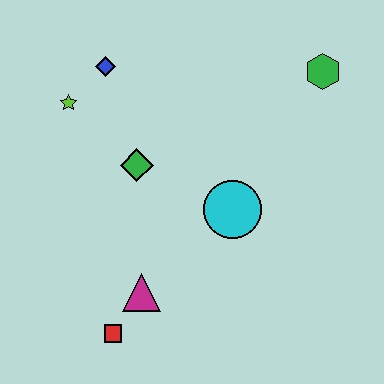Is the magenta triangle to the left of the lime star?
No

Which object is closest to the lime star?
The blue diamond is closest to the lime star.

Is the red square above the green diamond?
No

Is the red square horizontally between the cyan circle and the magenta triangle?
No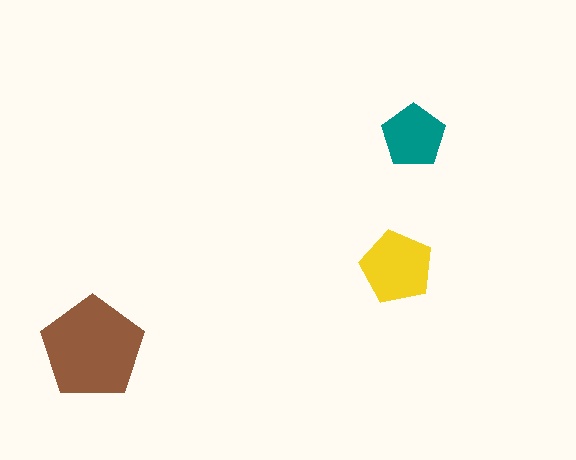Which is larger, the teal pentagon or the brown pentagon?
The brown one.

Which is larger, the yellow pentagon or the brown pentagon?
The brown one.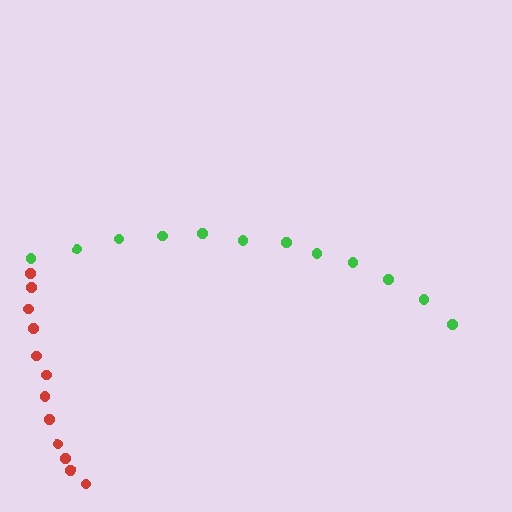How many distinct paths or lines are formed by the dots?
There are 2 distinct paths.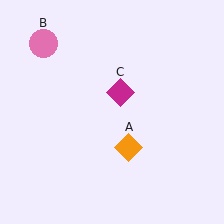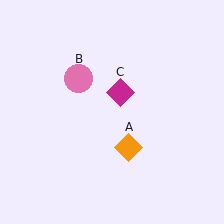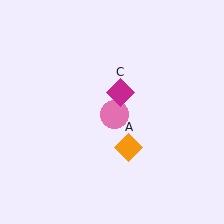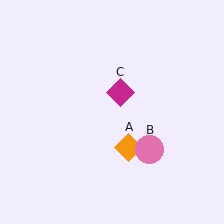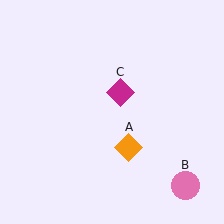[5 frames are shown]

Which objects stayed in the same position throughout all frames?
Orange diamond (object A) and magenta diamond (object C) remained stationary.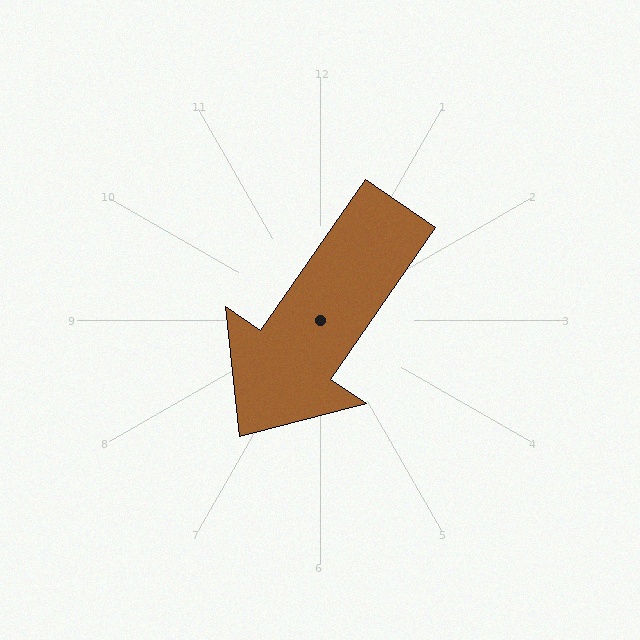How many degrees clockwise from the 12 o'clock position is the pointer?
Approximately 214 degrees.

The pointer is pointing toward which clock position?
Roughly 7 o'clock.